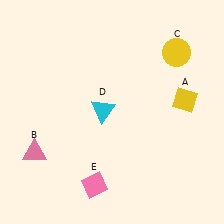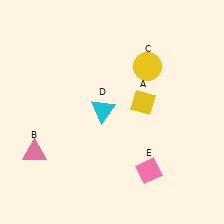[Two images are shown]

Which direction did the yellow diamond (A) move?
The yellow diamond (A) moved left.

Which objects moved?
The objects that moved are: the yellow diamond (A), the yellow circle (C), the pink diamond (E).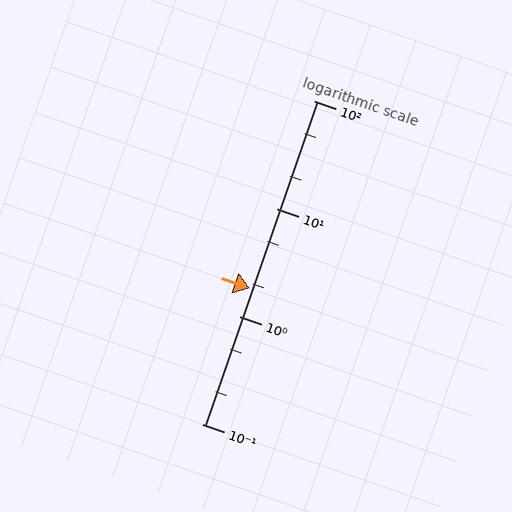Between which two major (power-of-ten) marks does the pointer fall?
The pointer is between 1 and 10.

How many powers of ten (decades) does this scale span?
The scale spans 3 decades, from 0.1 to 100.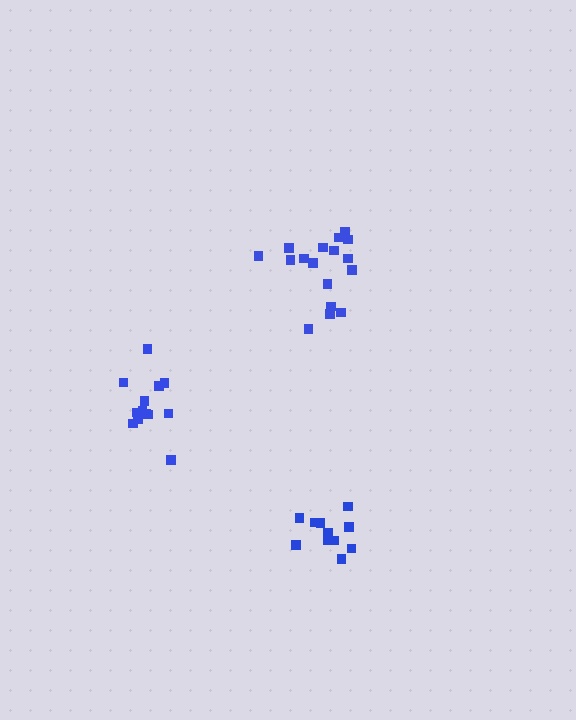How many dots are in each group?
Group 1: 13 dots, Group 2: 11 dots, Group 3: 17 dots (41 total).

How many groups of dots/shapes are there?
There are 3 groups.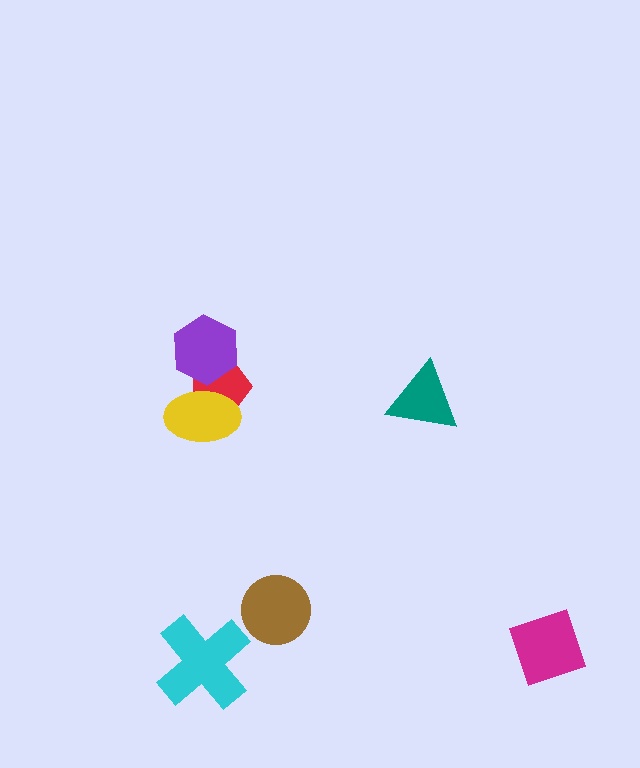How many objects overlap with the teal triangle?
0 objects overlap with the teal triangle.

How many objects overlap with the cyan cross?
0 objects overlap with the cyan cross.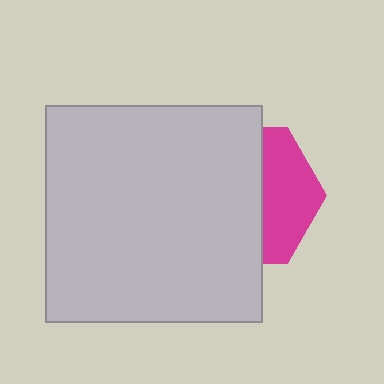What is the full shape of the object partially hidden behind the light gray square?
The partially hidden object is a magenta hexagon.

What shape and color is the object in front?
The object in front is a light gray square.